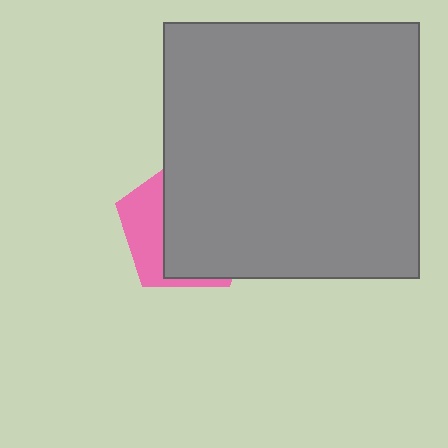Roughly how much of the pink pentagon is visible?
A small part of it is visible (roughly 32%).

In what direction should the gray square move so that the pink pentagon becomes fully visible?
The gray square should move right. That is the shortest direction to clear the overlap and leave the pink pentagon fully visible.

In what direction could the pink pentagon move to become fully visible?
The pink pentagon could move left. That would shift it out from behind the gray square entirely.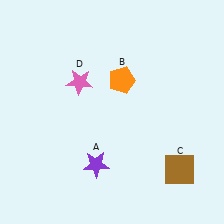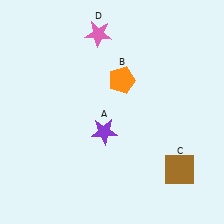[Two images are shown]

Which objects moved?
The objects that moved are: the purple star (A), the pink star (D).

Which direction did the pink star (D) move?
The pink star (D) moved up.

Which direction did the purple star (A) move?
The purple star (A) moved up.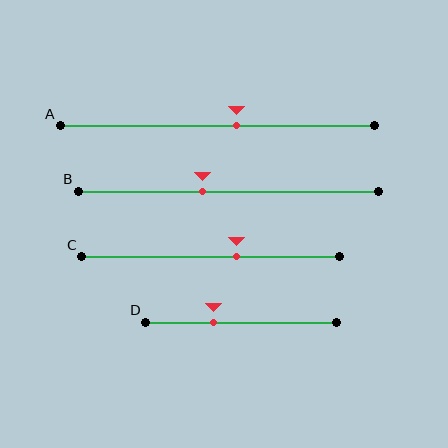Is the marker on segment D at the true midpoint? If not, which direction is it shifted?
No, the marker on segment D is shifted to the left by about 14% of the segment length.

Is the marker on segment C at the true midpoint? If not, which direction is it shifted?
No, the marker on segment C is shifted to the right by about 10% of the segment length.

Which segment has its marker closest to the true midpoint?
Segment A has its marker closest to the true midpoint.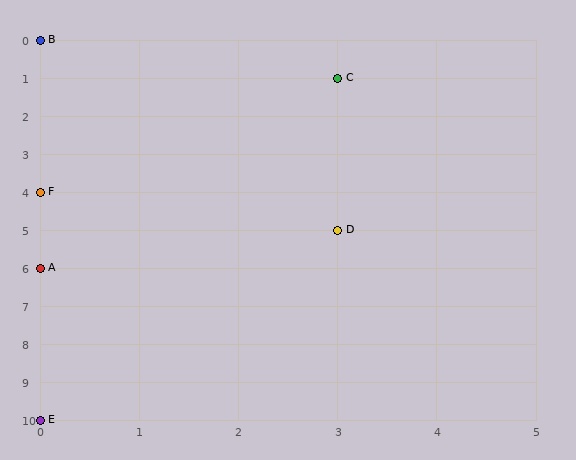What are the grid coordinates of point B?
Point B is at grid coordinates (0, 0).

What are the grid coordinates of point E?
Point E is at grid coordinates (0, 10).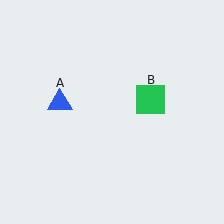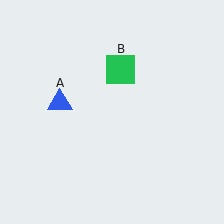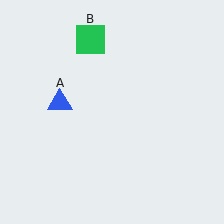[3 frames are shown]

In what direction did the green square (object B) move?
The green square (object B) moved up and to the left.